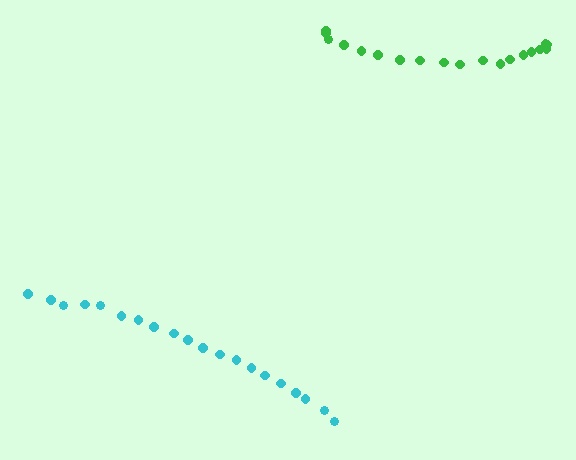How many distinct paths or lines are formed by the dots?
There are 2 distinct paths.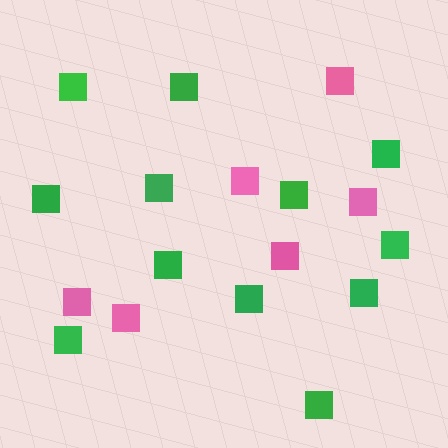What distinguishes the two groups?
There are 2 groups: one group of pink squares (6) and one group of green squares (12).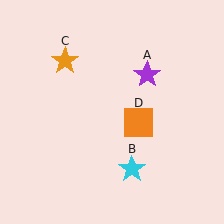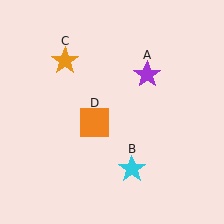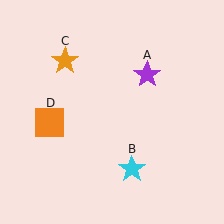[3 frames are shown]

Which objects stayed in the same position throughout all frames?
Purple star (object A) and cyan star (object B) and orange star (object C) remained stationary.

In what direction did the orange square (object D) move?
The orange square (object D) moved left.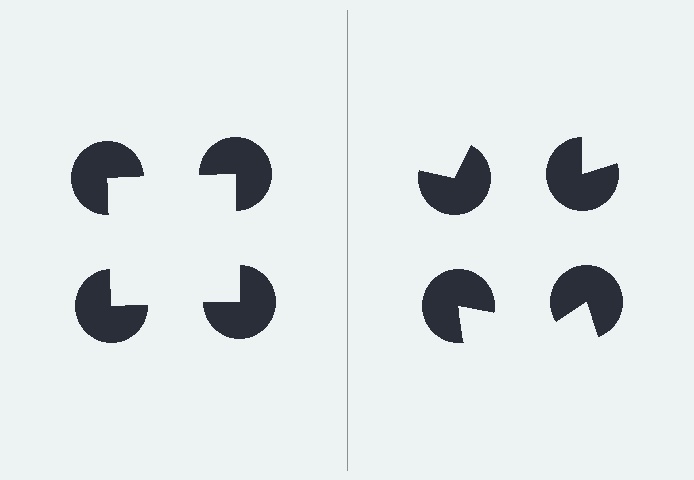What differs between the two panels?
The pac-man discs are positioned identically on both sides; only the wedge orientations differ. On the left they align to a square; on the right they are misaligned.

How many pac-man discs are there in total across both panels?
8 — 4 on each side.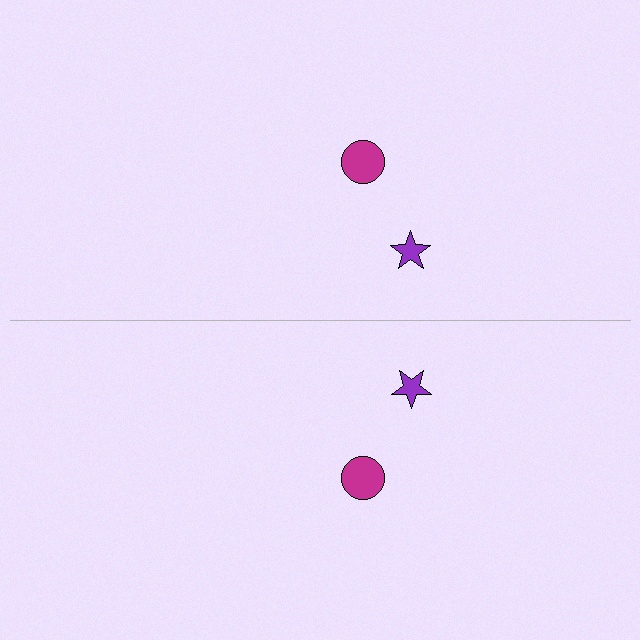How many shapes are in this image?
There are 4 shapes in this image.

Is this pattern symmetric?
Yes, this pattern has bilateral (reflection) symmetry.